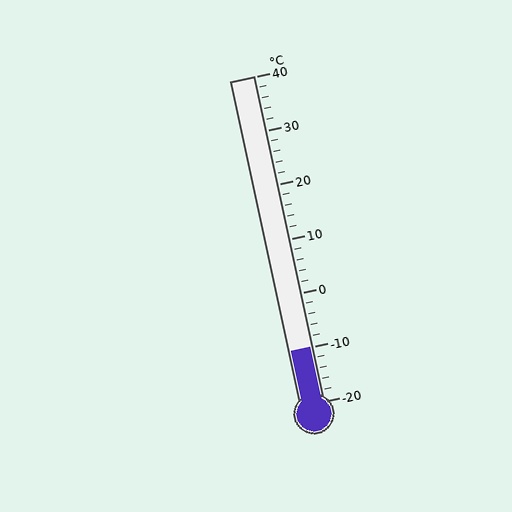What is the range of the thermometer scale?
The thermometer scale ranges from -20°C to 40°C.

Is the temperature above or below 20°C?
The temperature is below 20°C.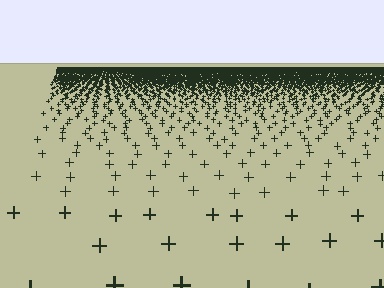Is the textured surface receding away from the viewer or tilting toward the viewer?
The surface is receding away from the viewer. Texture elements get smaller and denser toward the top.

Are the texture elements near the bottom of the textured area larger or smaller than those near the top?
Larger. Near the bottom, elements are closer to the viewer and appear at a bigger on-screen size.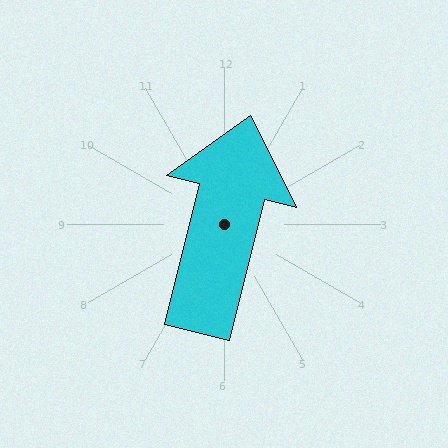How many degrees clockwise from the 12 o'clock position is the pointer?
Approximately 14 degrees.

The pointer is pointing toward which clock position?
Roughly 12 o'clock.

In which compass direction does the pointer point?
North.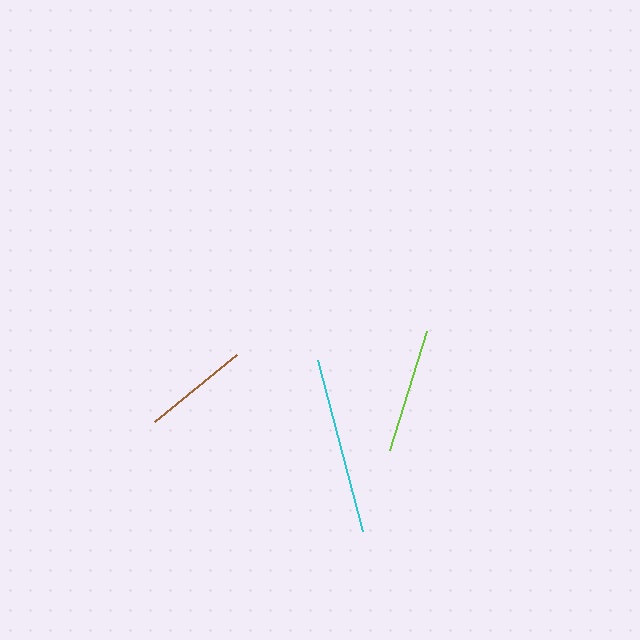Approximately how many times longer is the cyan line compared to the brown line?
The cyan line is approximately 1.7 times the length of the brown line.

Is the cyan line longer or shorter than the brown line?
The cyan line is longer than the brown line.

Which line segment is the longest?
The cyan line is the longest at approximately 177 pixels.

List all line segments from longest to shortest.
From longest to shortest: cyan, lime, brown.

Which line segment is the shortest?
The brown line is the shortest at approximately 106 pixels.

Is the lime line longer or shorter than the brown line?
The lime line is longer than the brown line.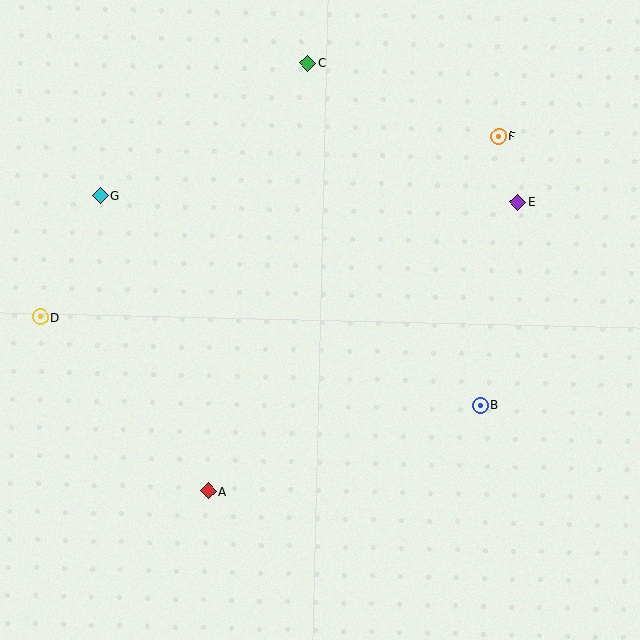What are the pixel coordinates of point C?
Point C is at (308, 63).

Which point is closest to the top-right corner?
Point F is closest to the top-right corner.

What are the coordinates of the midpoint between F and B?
The midpoint between F and B is at (490, 271).